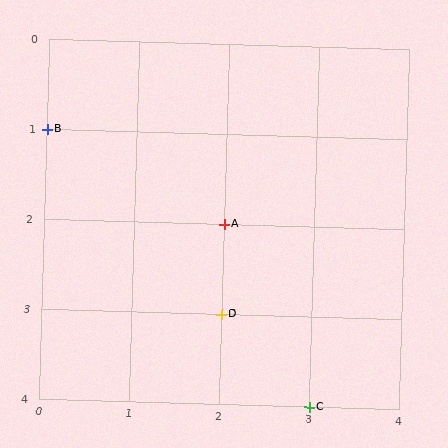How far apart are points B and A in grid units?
Points B and A are 2 columns and 1 row apart (about 2.2 grid units diagonally).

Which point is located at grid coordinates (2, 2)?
Point A is at (2, 2).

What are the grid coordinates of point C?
Point C is at grid coordinates (3, 4).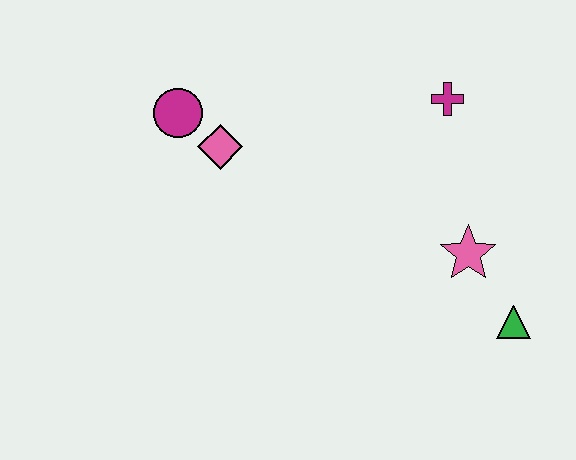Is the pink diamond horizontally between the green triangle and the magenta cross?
No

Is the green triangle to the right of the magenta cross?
Yes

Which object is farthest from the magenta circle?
The green triangle is farthest from the magenta circle.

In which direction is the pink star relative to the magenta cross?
The pink star is below the magenta cross.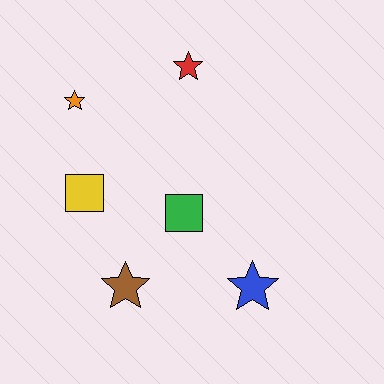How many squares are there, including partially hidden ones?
There are 2 squares.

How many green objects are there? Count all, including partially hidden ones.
There is 1 green object.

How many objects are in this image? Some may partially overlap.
There are 6 objects.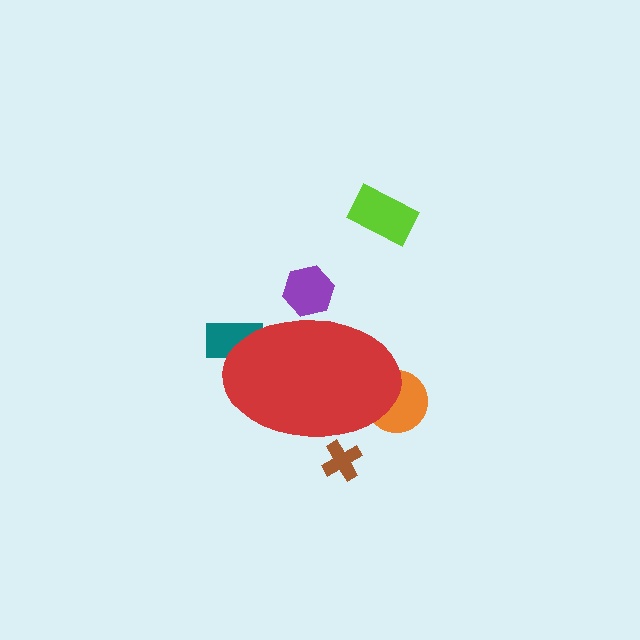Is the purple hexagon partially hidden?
Yes, the purple hexagon is partially hidden behind the red ellipse.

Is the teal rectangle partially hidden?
Yes, the teal rectangle is partially hidden behind the red ellipse.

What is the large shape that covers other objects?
A red ellipse.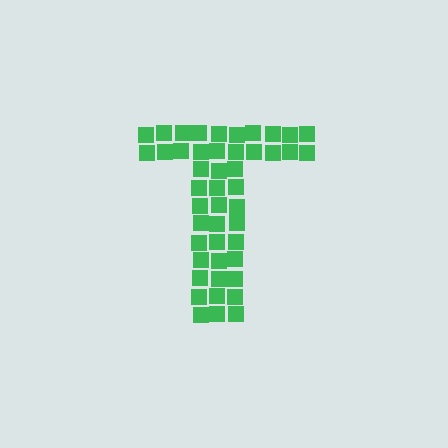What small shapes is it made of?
It is made of small squares.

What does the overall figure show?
The overall figure shows the letter T.